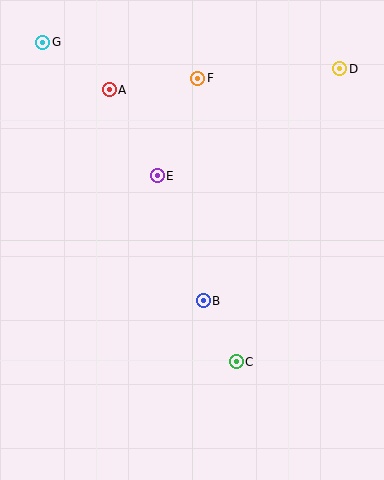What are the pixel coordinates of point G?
Point G is at (43, 42).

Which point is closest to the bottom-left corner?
Point C is closest to the bottom-left corner.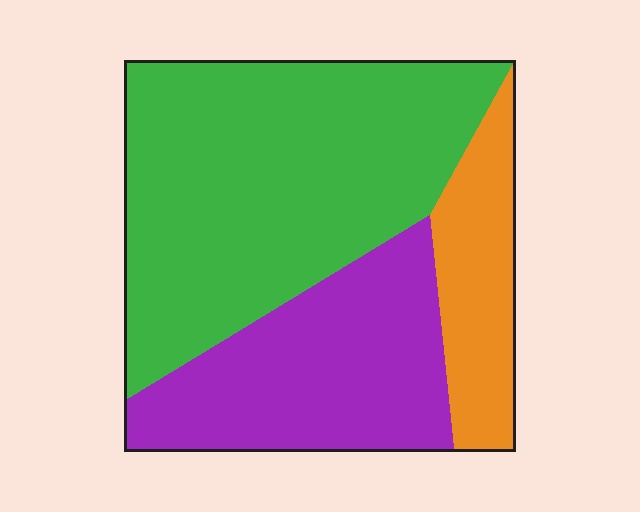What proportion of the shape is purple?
Purple covers 31% of the shape.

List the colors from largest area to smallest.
From largest to smallest: green, purple, orange.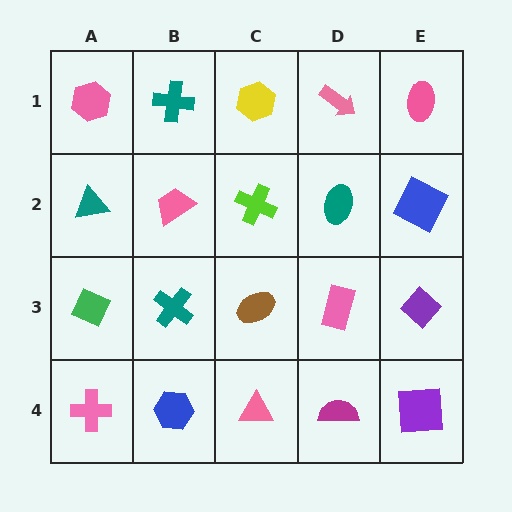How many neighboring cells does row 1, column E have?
2.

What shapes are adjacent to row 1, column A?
A teal triangle (row 2, column A), a teal cross (row 1, column B).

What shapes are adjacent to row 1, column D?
A teal ellipse (row 2, column D), a yellow hexagon (row 1, column C), a pink ellipse (row 1, column E).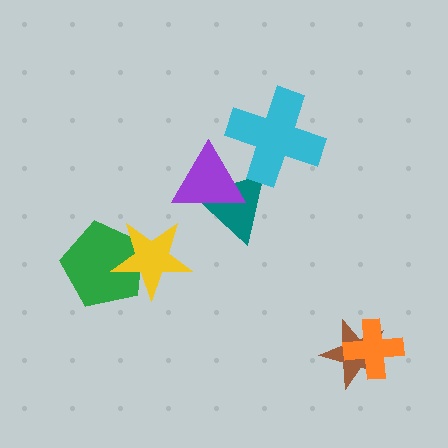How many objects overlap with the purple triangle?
2 objects overlap with the purple triangle.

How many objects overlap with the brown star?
1 object overlaps with the brown star.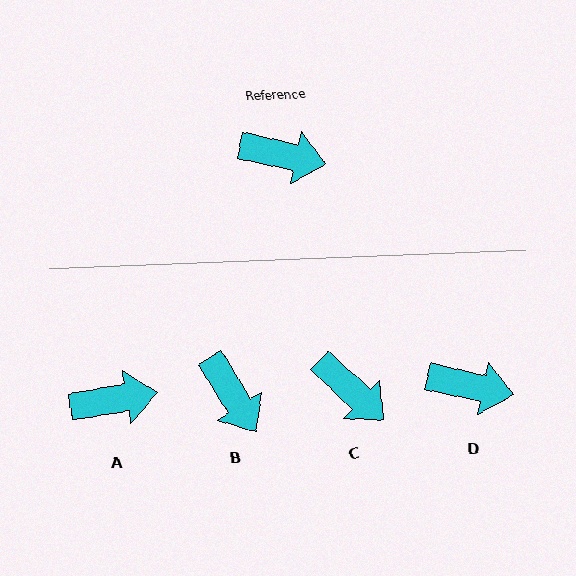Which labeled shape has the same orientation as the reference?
D.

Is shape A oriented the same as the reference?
No, it is off by about 22 degrees.